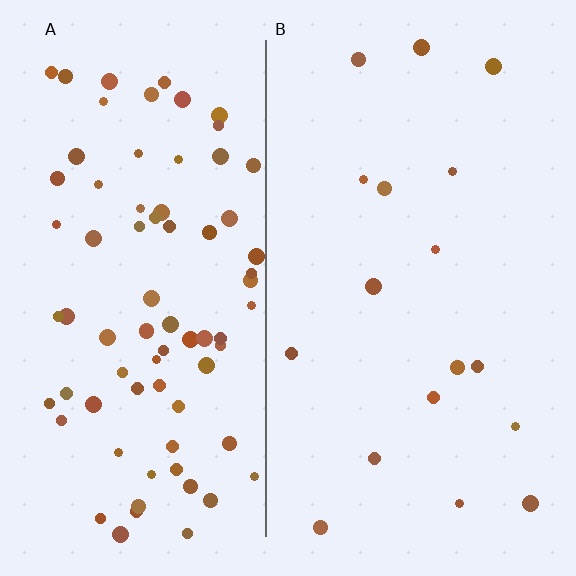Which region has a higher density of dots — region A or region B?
A (the left).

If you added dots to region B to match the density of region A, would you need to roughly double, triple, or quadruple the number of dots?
Approximately quadruple.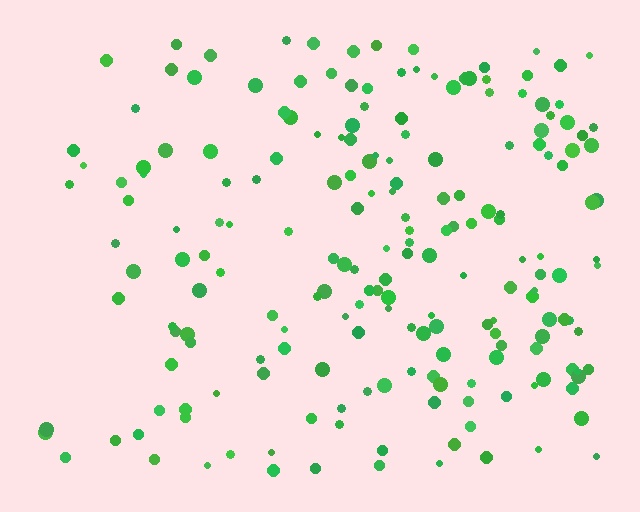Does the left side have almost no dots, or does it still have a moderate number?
Still a moderate number, just noticeably fewer than the right.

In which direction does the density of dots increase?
From left to right, with the right side densest.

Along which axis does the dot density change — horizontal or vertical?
Horizontal.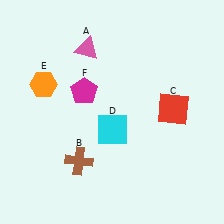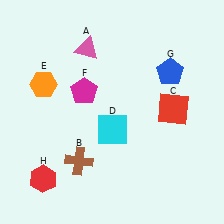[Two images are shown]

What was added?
A blue pentagon (G), a red hexagon (H) were added in Image 2.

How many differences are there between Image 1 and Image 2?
There are 2 differences between the two images.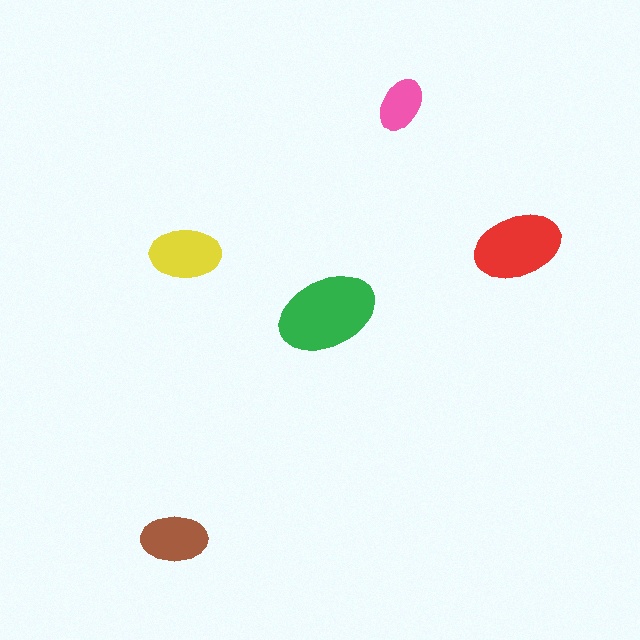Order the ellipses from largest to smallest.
the green one, the red one, the yellow one, the brown one, the pink one.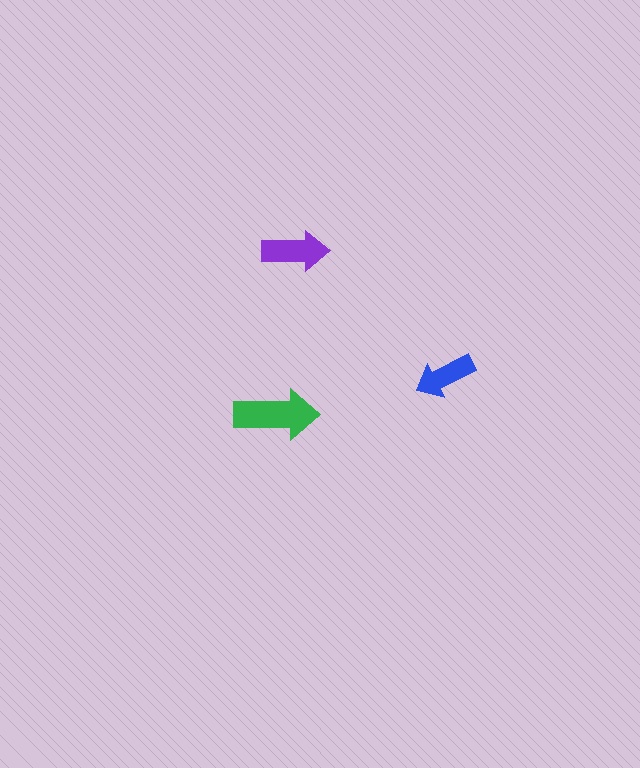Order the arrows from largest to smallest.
the green one, the purple one, the blue one.